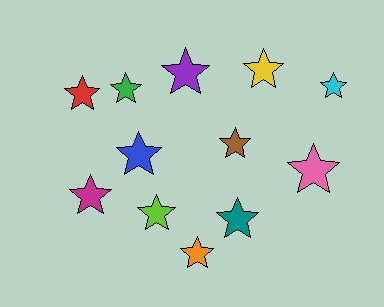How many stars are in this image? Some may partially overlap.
There are 12 stars.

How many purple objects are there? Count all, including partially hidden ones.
There is 1 purple object.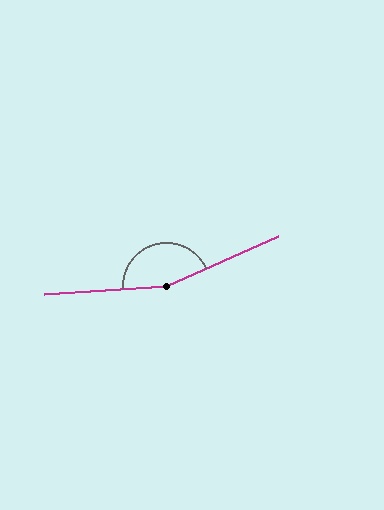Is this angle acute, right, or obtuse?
It is obtuse.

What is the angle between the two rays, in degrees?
Approximately 160 degrees.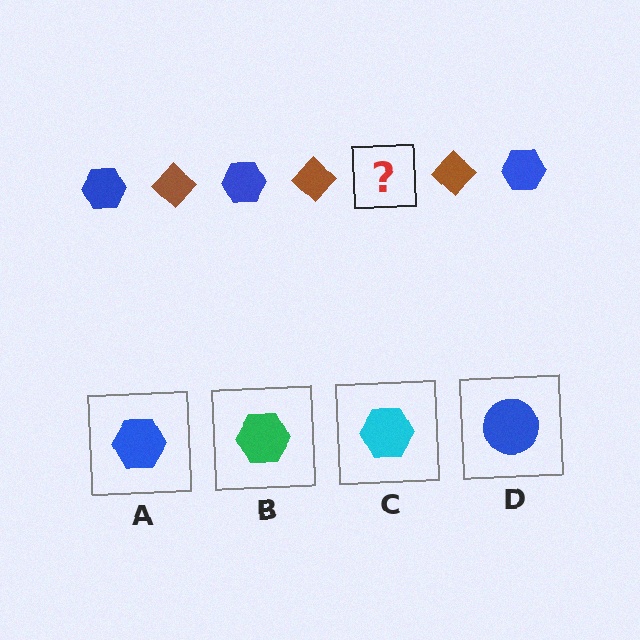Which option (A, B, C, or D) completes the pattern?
A.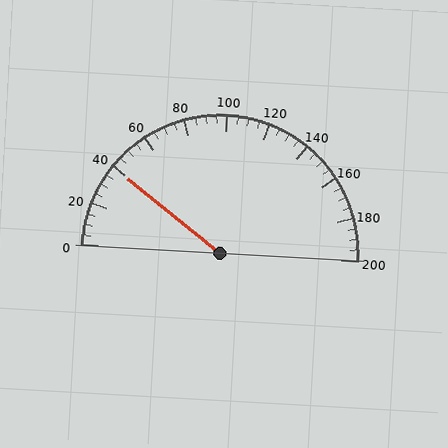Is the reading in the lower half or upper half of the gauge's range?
The reading is in the lower half of the range (0 to 200).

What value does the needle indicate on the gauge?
The needle indicates approximately 40.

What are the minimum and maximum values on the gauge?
The gauge ranges from 0 to 200.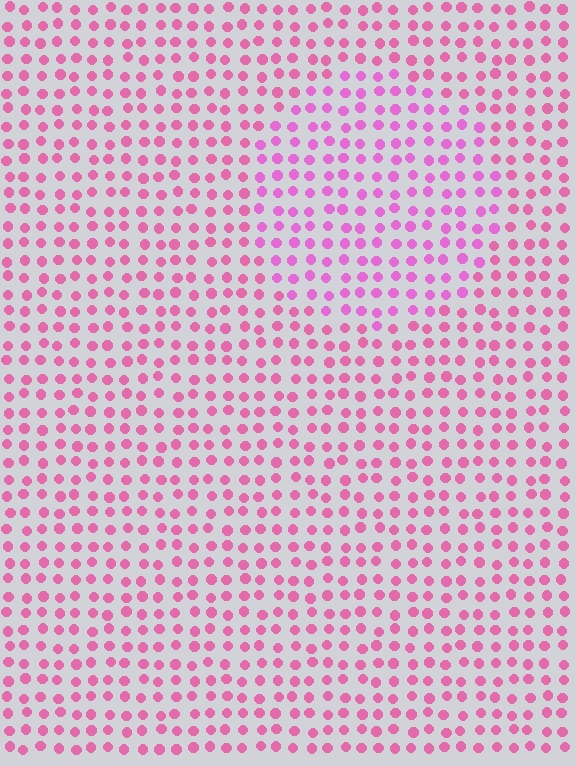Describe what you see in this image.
The image is filled with small pink elements in a uniform arrangement. A circle-shaped region is visible where the elements are tinted to a slightly different hue, forming a subtle color boundary.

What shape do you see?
I see a circle.